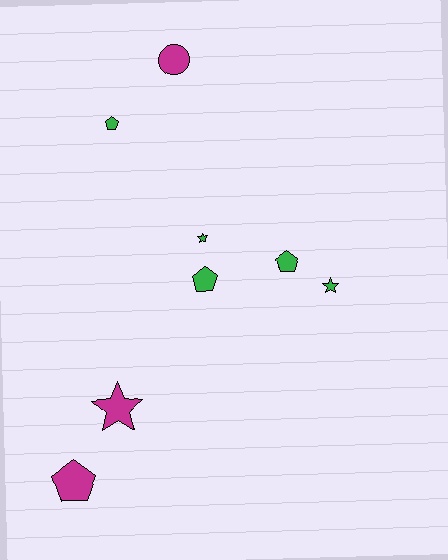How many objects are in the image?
There are 8 objects.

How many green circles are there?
There are no green circles.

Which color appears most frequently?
Green, with 5 objects.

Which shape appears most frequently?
Pentagon, with 4 objects.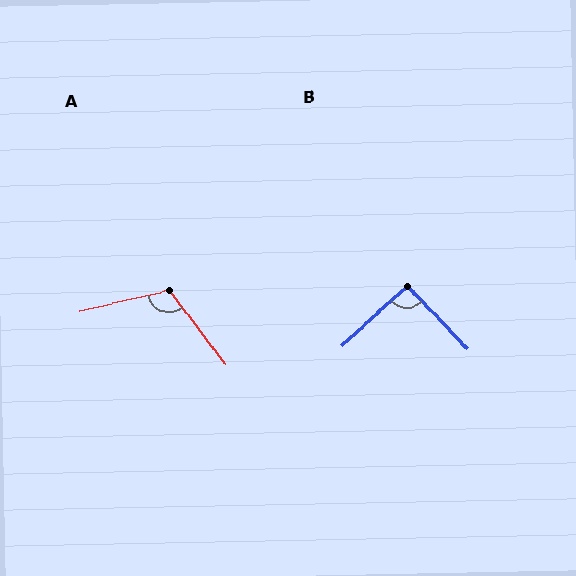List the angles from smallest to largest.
B (91°), A (114°).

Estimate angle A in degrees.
Approximately 114 degrees.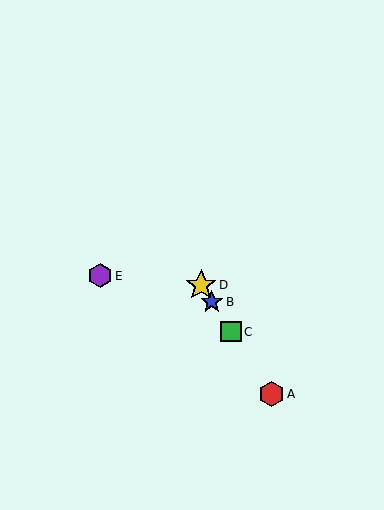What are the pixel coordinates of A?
Object A is at (272, 394).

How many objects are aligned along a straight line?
4 objects (A, B, C, D) are aligned along a straight line.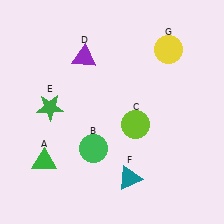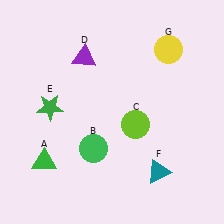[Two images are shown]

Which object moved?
The teal triangle (F) moved right.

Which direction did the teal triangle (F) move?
The teal triangle (F) moved right.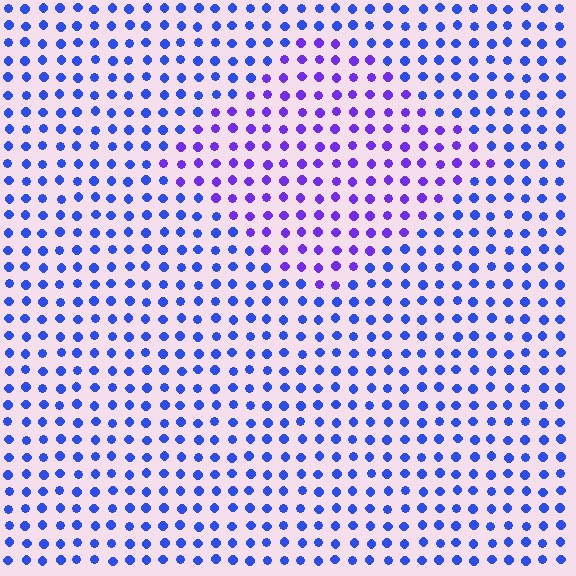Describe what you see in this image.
The image is filled with small blue elements in a uniform arrangement. A diamond-shaped region is visible where the elements are tinted to a slightly different hue, forming a subtle color boundary.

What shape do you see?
I see a diamond.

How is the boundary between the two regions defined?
The boundary is defined purely by a slight shift in hue (about 33 degrees). Spacing, size, and orientation are identical on both sides.